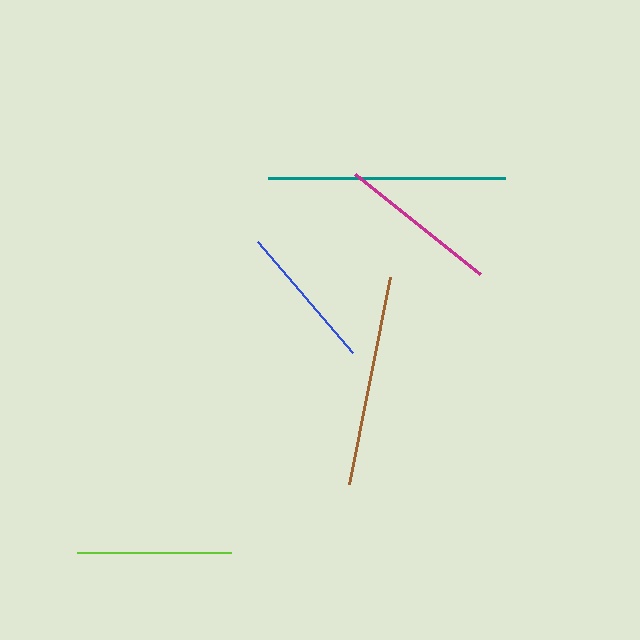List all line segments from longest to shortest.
From longest to shortest: teal, brown, magenta, lime, blue.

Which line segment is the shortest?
The blue line is the shortest at approximately 146 pixels.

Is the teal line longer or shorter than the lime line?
The teal line is longer than the lime line.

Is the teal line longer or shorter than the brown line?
The teal line is longer than the brown line.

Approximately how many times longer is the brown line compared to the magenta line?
The brown line is approximately 1.3 times the length of the magenta line.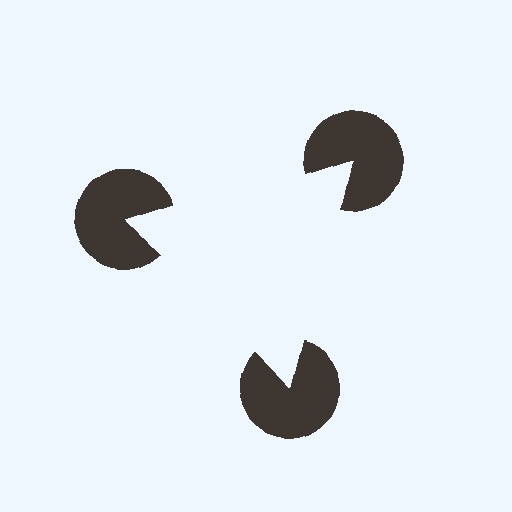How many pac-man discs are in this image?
There are 3 — one at each vertex of the illusory triangle.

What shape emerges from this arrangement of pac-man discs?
An illusory triangle — its edges are inferred from the aligned wedge cuts in the pac-man discs, not physically drawn.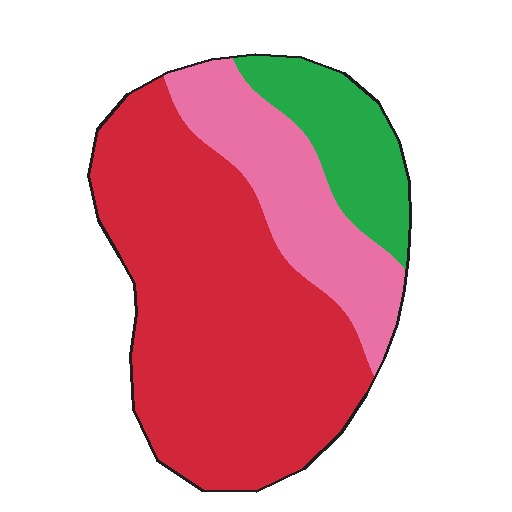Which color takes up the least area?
Green, at roughly 15%.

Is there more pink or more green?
Pink.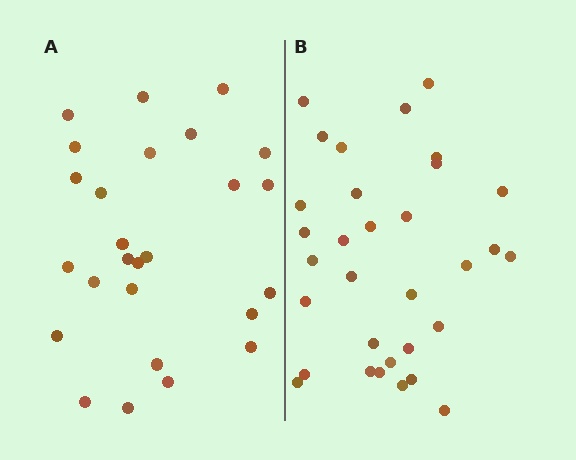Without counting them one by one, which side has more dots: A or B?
Region B (the right region) has more dots.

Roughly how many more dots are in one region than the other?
Region B has about 6 more dots than region A.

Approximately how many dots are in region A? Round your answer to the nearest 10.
About 30 dots. (The exact count is 26, which rounds to 30.)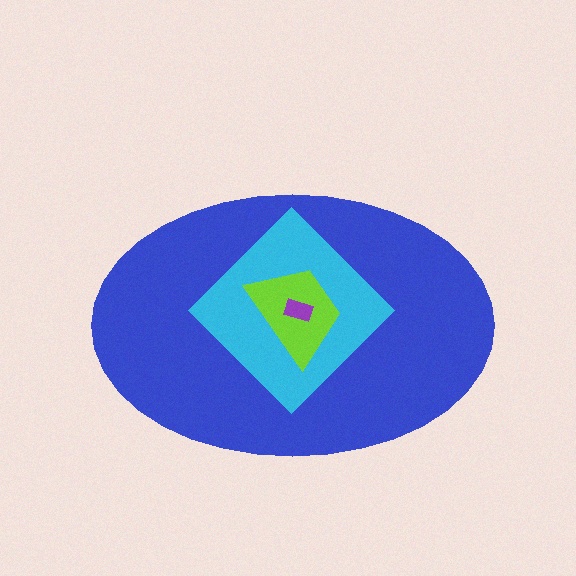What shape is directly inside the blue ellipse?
The cyan diamond.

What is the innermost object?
The purple rectangle.